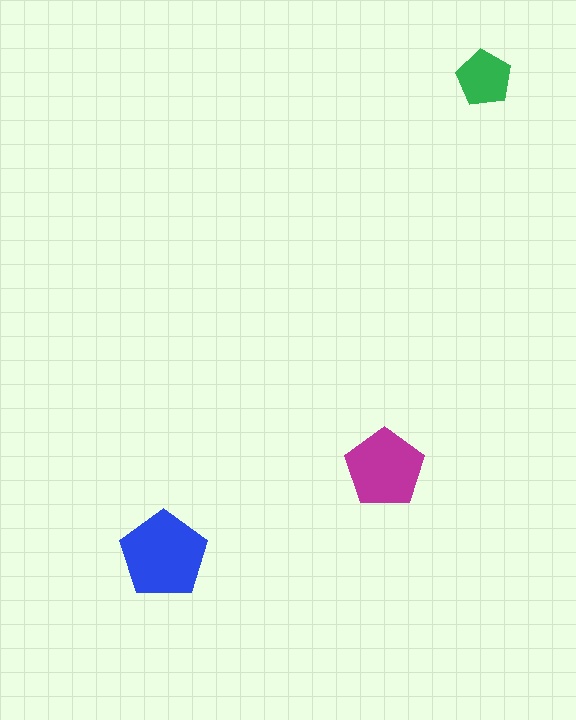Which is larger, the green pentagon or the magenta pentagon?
The magenta one.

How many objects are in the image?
There are 3 objects in the image.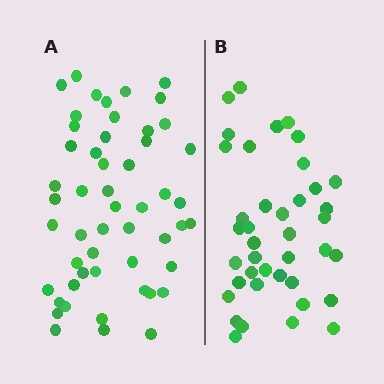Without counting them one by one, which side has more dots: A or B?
Region A (the left region) has more dots.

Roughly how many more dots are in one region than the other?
Region A has roughly 12 or so more dots than region B.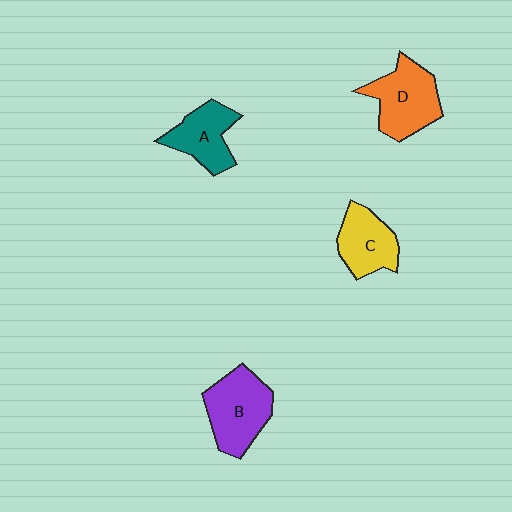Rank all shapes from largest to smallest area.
From largest to smallest: B (purple), D (orange), C (yellow), A (teal).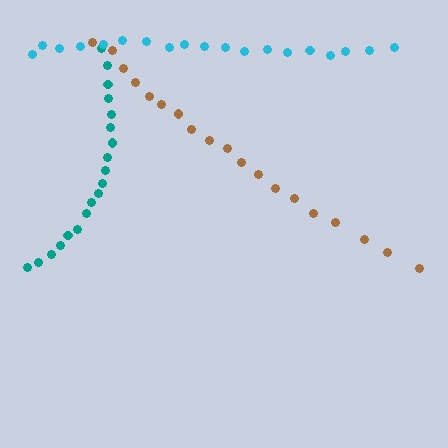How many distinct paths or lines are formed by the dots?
There are 3 distinct paths.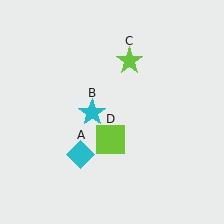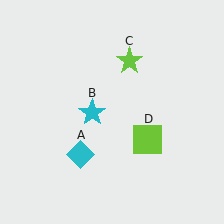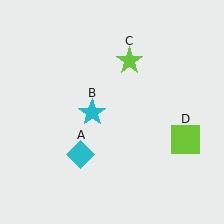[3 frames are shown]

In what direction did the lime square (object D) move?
The lime square (object D) moved right.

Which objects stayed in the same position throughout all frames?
Cyan diamond (object A) and cyan star (object B) and lime star (object C) remained stationary.